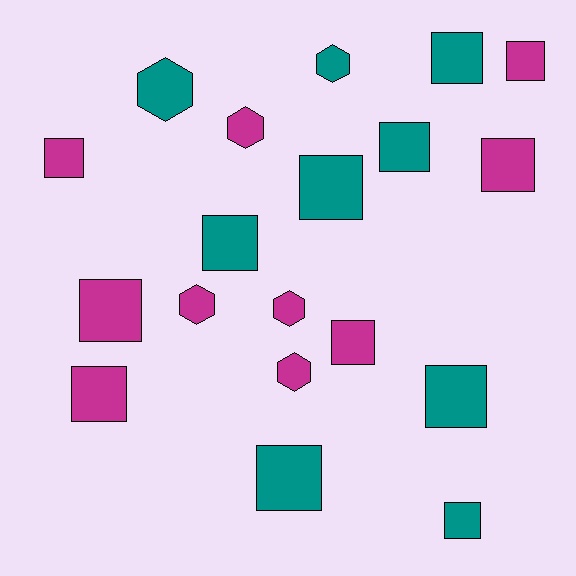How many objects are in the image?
There are 19 objects.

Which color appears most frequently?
Magenta, with 10 objects.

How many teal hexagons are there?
There are 2 teal hexagons.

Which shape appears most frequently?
Square, with 13 objects.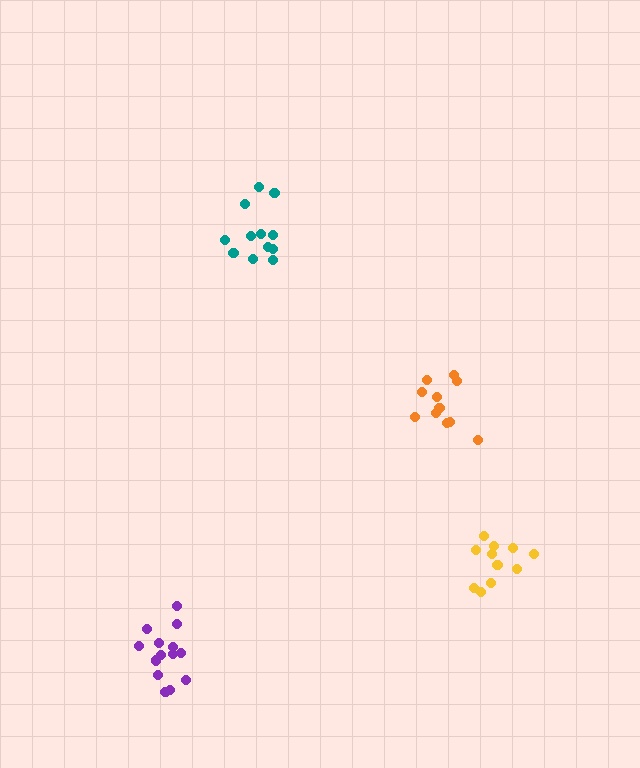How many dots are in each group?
Group 1: 11 dots, Group 2: 14 dots, Group 3: 11 dots, Group 4: 12 dots (48 total).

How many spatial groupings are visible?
There are 4 spatial groupings.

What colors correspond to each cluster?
The clusters are colored: orange, purple, yellow, teal.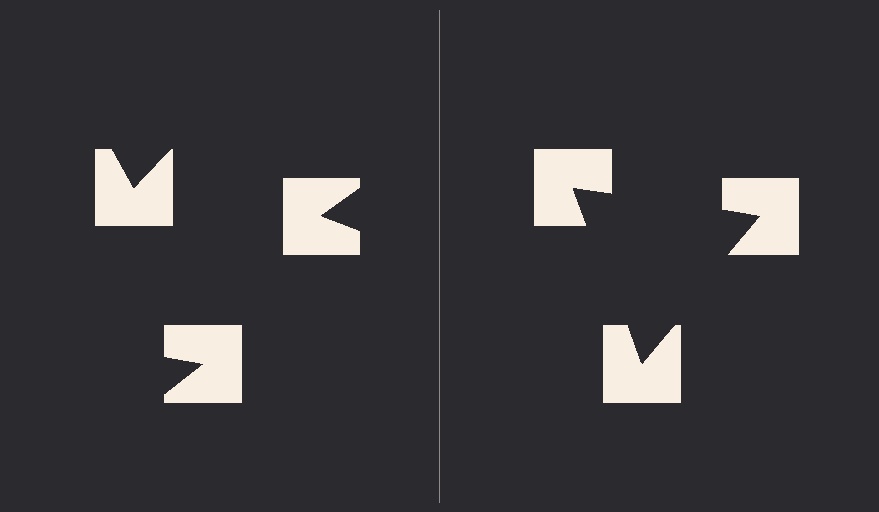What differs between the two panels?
The notched squares are positioned identically on both sides; only the wedge orientations differ. On the right they align to a triangle; on the left they are misaligned.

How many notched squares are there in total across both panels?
6 — 3 on each side.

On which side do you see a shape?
An illusory triangle appears on the right side. On the left side the wedge cuts are rotated, so no coherent shape forms.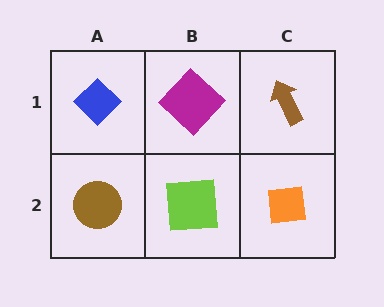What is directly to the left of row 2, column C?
A lime square.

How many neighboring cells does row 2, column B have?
3.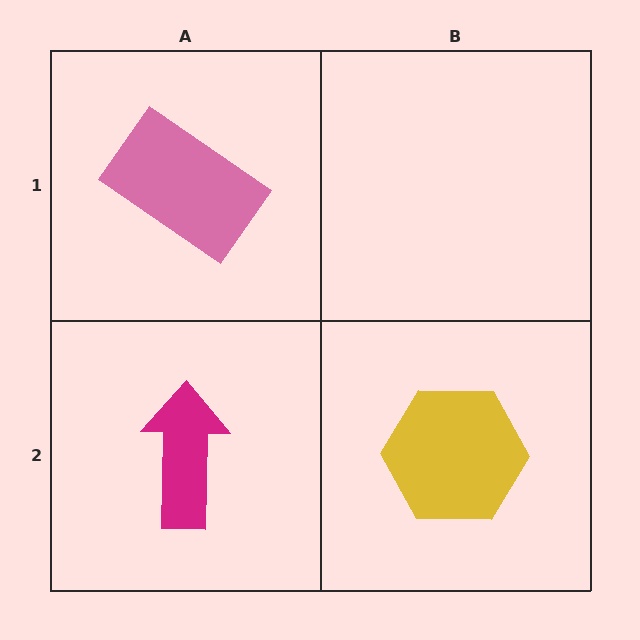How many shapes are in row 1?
1 shape.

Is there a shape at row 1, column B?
No, that cell is empty.